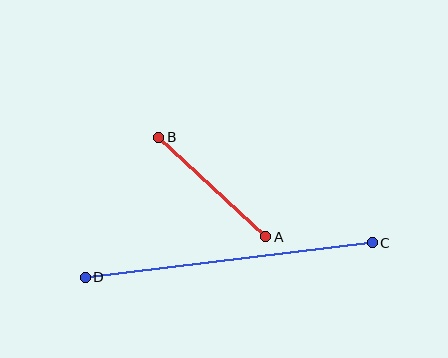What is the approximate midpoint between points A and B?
The midpoint is at approximately (212, 187) pixels.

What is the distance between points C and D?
The distance is approximately 289 pixels.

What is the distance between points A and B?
The distance is approximately 146 pixels.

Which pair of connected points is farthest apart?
Points C and D are farthest apart.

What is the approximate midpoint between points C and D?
The midpoint is at approximately (229, 260) pixels.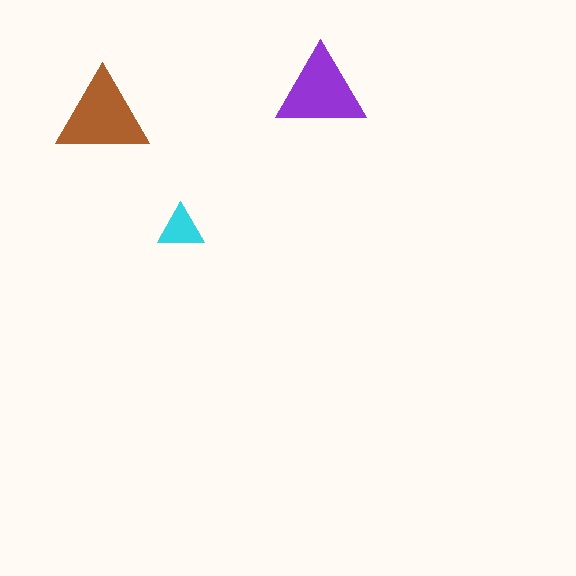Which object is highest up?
The purple triangle is topmost.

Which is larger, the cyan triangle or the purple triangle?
The purple one.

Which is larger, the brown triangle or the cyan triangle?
The brown one.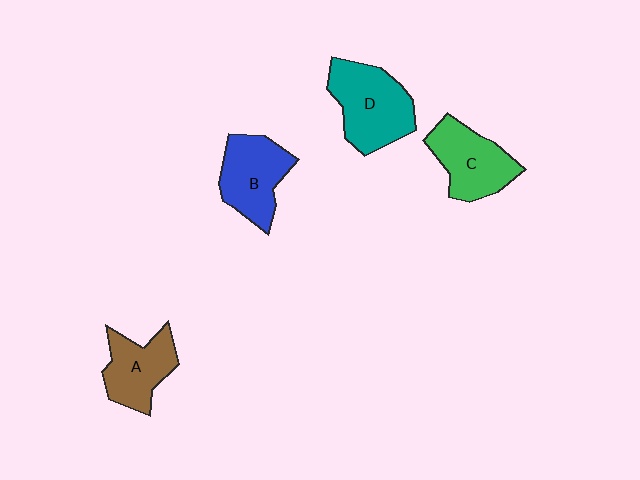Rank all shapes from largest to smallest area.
From largest to smallest: D (teal), B (blue), C (green), A (brown).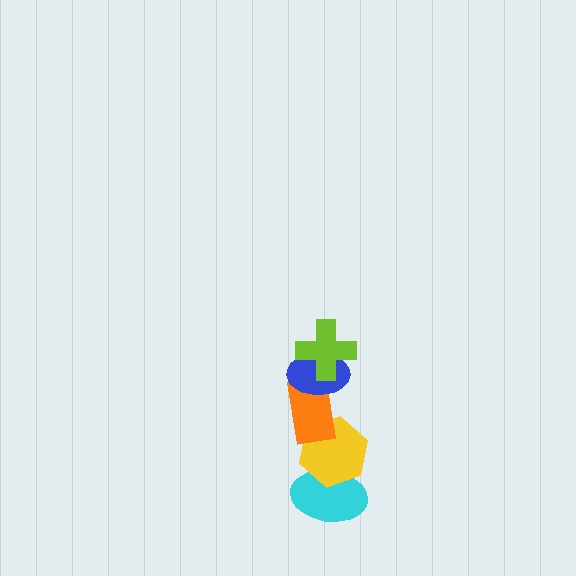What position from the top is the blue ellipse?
The blue ellipse is 2nd from the top.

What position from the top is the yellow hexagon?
The yellow hexagon is 4th from the top.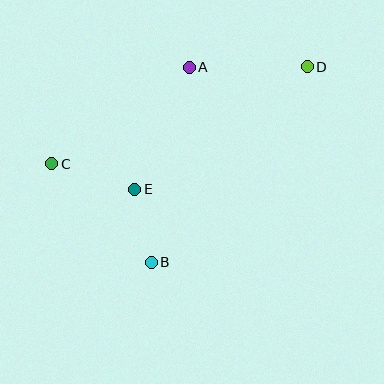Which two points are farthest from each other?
Points C and D are farthest from each other.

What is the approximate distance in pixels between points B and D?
The distance between B and D is approximately 250 pixels.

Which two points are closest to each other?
Points B and E are closest to each other.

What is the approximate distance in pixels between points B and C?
The distance between B and C is approximately 140 pixels.